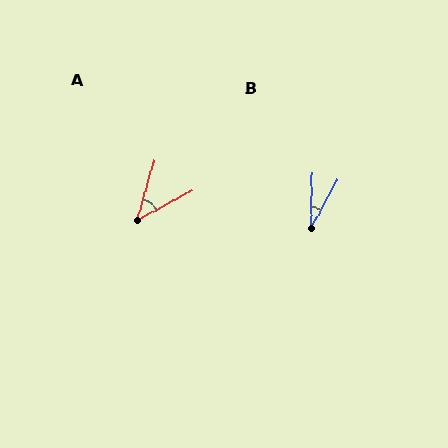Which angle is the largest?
A, at approximately 46 degrees.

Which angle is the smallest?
B, at approximately 27 degrees.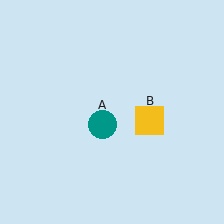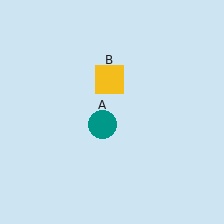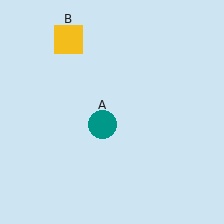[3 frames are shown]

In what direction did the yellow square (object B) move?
The yellow square (object B) moved up and to the left.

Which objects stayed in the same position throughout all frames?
Teal circle (object A) remained stationary.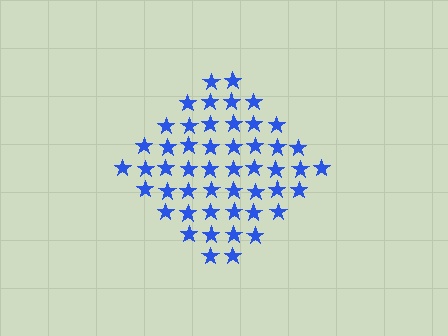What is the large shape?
The large shape is a diamond.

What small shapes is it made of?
It is made of small stars.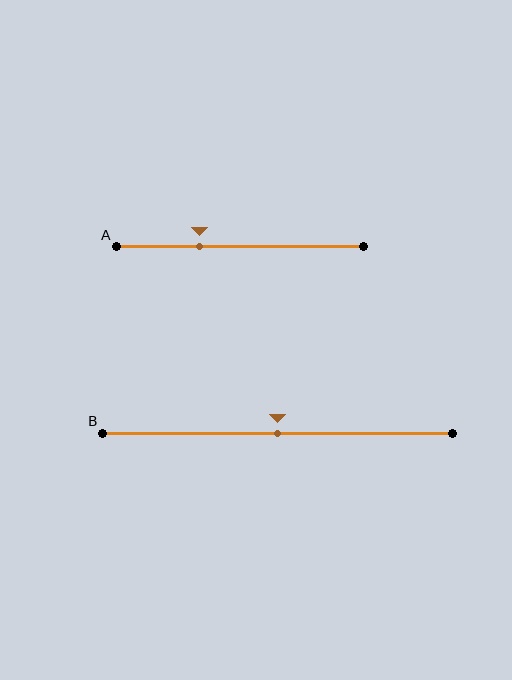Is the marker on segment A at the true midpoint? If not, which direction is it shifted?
No, the marker on segment A is shifted to the left by about 16% of the segment length.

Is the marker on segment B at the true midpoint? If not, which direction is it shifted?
Yes, the marker on segment B is at the true midpoint.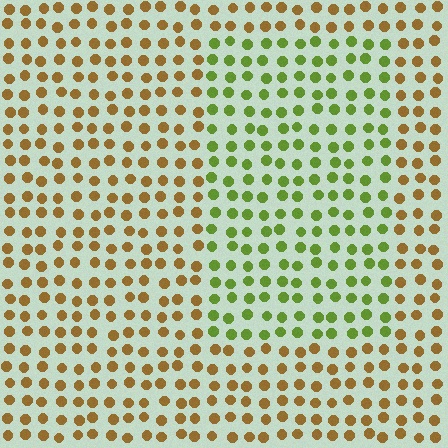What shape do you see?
I see a rectangle.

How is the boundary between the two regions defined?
The boundary is defined purely by a slight shift in hue (about 54 degrees). Spacing, size, and orientation are identical on both sides.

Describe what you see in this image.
The image is filled with small brown elements in a uniform arrangement. A rectangle-shaped region is visible where the elements are tinted to a slightly different hue, forming a subtle color boundary.